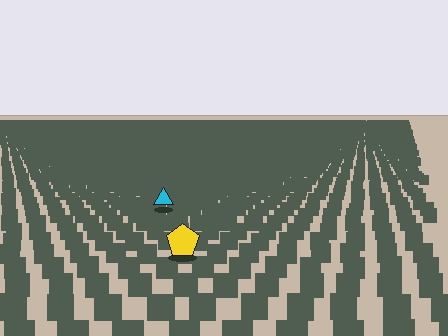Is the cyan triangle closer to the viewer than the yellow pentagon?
No. The yellow pentagon is closer — you can tell from the texture gradient: the ground texture is coarser near it.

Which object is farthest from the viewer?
The cyan triangle is farthest from the viewer. It appears smaller and the ground texture around it is denser.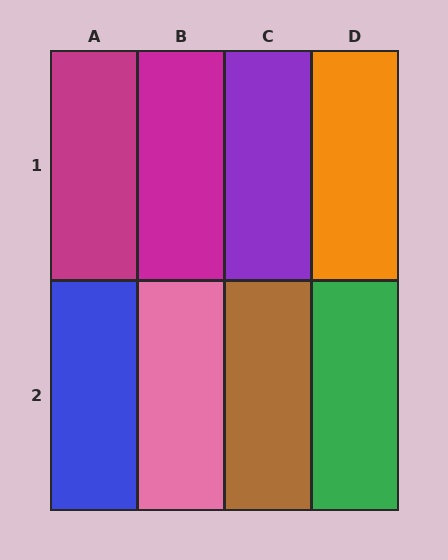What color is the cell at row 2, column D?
Green.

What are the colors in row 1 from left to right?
Magenta, magenta, purple, orange.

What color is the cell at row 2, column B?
Pink.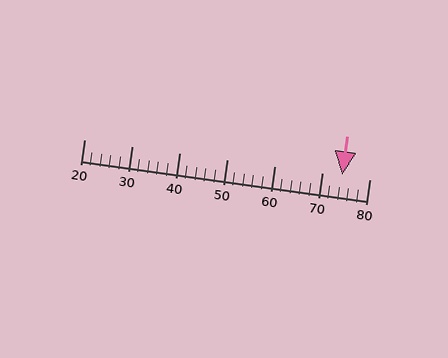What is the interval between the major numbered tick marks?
The major tick marks are spaced 10 units apart.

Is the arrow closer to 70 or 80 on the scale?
The arrow is closer to 70.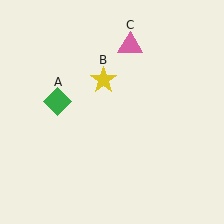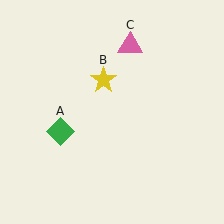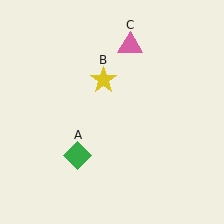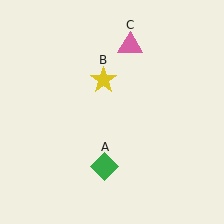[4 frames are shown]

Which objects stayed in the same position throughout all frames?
Yellow star (object B) and pink triangle (object C) remained stationary.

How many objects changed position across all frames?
1 object changed position: green diamond (object A).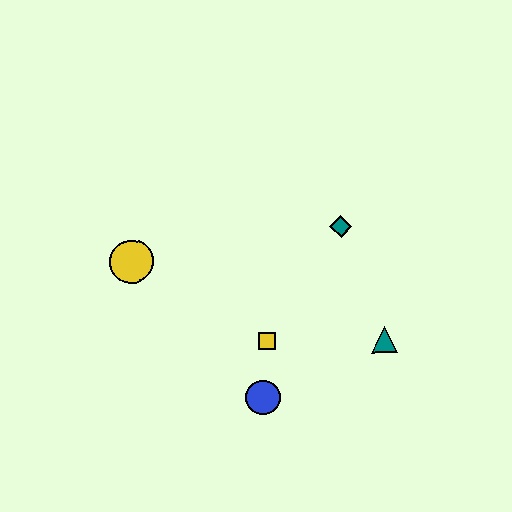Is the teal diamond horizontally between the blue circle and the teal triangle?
Yes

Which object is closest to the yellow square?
The blue circle is closest to the yellow square.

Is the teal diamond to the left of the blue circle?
No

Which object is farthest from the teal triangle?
The yellow circle is farthest from the teal triangle.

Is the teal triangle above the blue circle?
Yes